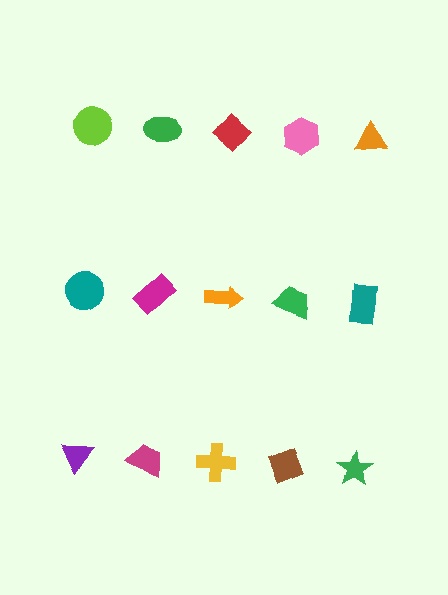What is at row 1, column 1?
A lime circle.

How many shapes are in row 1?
5 shapes.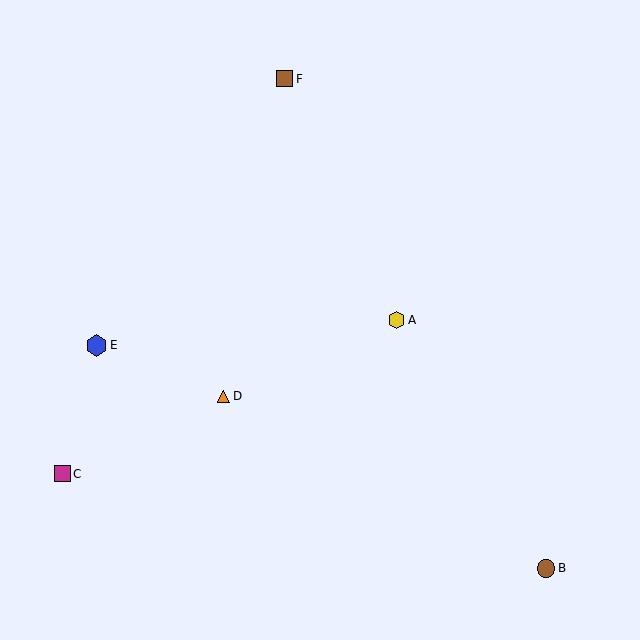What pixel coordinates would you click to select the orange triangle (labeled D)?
Click at (224, 396) to select the orange triangle D.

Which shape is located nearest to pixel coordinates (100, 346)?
The blue hexagon (labeled E) at (97, 345) is nearest to that location.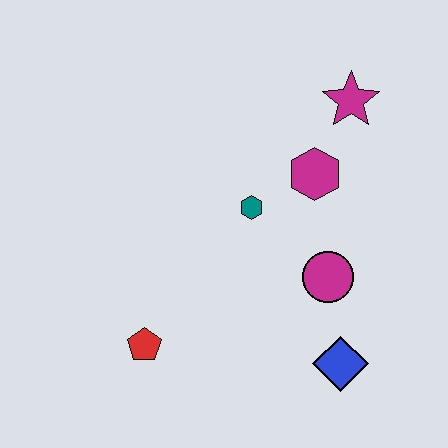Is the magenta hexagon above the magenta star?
No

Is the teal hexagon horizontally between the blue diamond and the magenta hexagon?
No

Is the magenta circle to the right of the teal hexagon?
Yes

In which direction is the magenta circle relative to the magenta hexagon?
The magenta circle is below the magenta hexagon.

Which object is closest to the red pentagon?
The teal hexagon is closest to the red pentagon.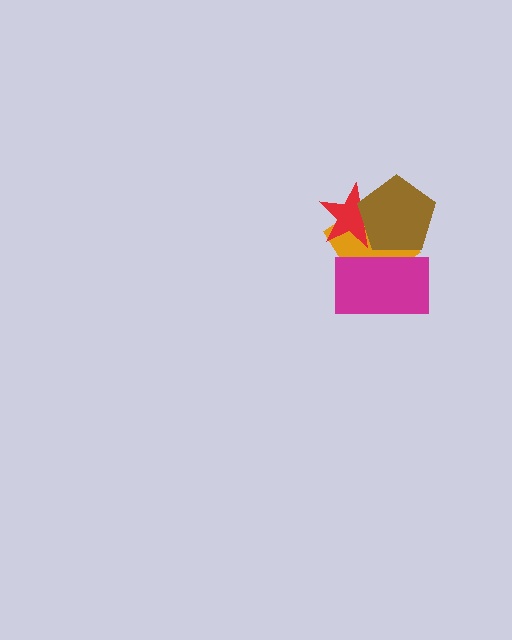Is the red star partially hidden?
Yes, it is partially covered by another shape.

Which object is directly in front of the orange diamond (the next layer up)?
The red star is directly in front of the orange diamond.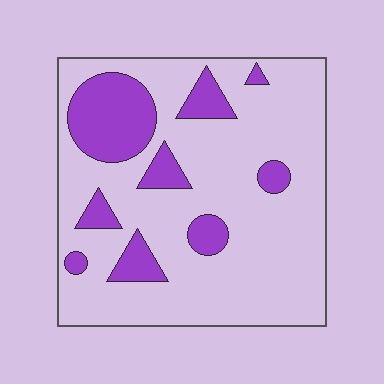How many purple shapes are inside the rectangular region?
9.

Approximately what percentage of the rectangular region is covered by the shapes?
Approximately 20%.